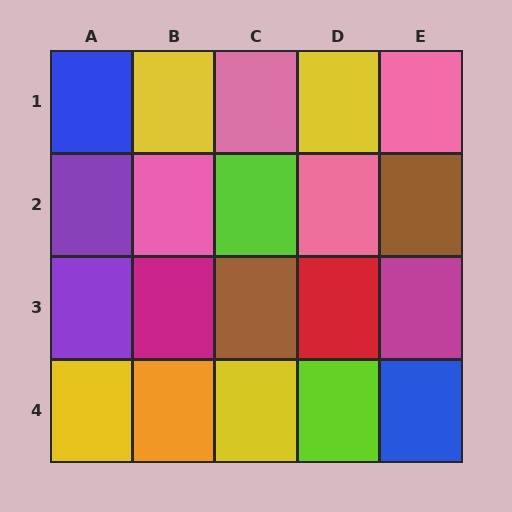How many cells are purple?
2 cells are purple.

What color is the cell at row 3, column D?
Red.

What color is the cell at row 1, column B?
Yellow.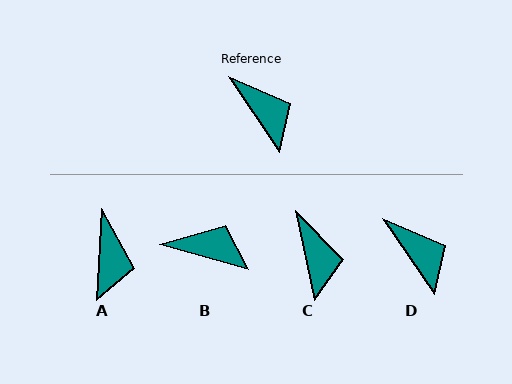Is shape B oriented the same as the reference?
No, it is off by about 40 degrees.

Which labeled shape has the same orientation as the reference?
D.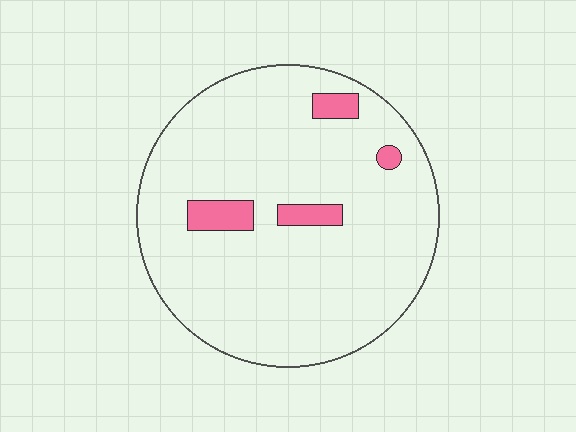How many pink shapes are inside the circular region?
4.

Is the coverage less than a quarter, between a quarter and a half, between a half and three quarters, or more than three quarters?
Less than a quarter.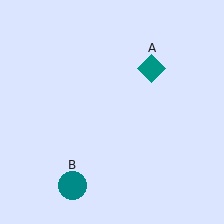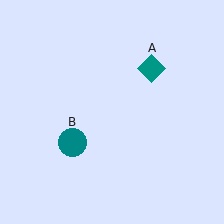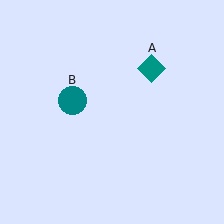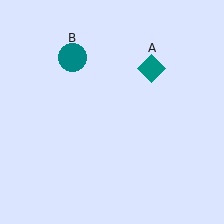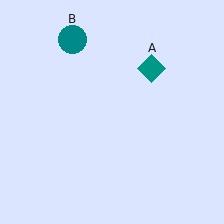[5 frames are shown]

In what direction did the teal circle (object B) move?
The teal circle (object B) moved up.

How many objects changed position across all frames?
1 object changed position: teal circle (object B).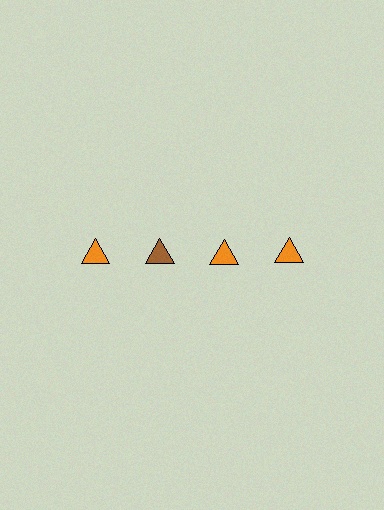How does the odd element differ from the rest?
It has a different color: brown instead of orange.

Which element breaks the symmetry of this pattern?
The brown triangle in the top row, second from left column breaks the symmetry. All other shapes are orange triangles.